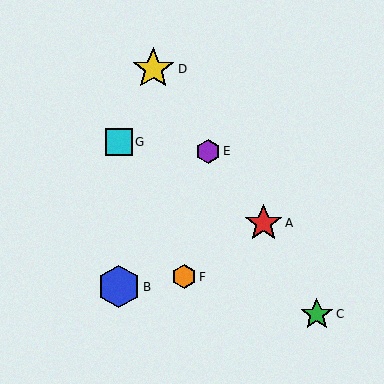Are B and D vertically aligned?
No, B is at x≈119 and D is at x≈153.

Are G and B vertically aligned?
Yes, both are at x≈119.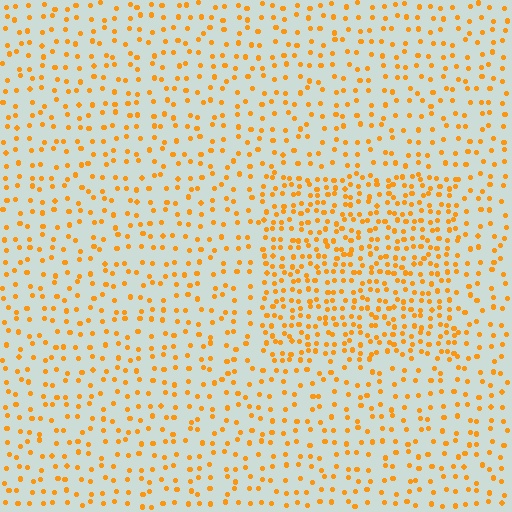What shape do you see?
I see a rectangle.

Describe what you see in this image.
The image contains small orange elements arranged at two different densities. A rectangle-shaped region is visible where the elements are more densely packed than the surrounding area.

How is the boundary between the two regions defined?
The boundary is defined by a change in element density (approximately 2.0x ratio). All elements are the same color, size, and shape.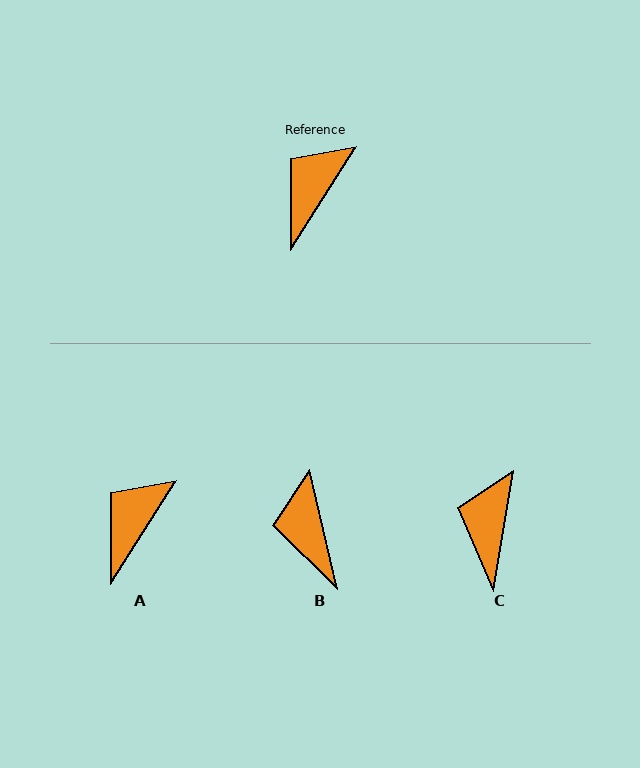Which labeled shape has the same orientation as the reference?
A.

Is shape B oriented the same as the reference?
No, it is off by about 46 degrees.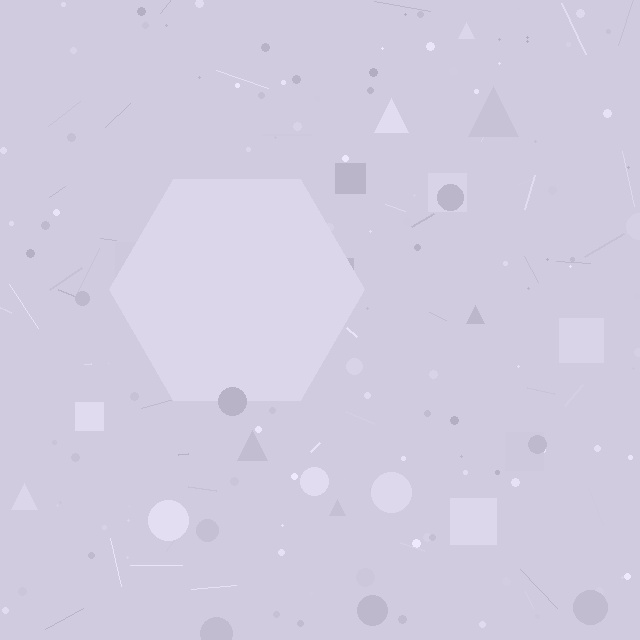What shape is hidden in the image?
A hexagon is hidden in the image.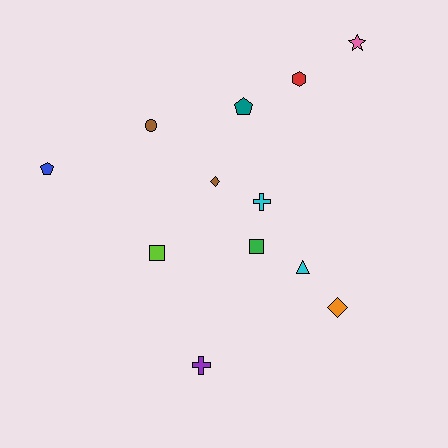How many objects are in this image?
There are 12 objects.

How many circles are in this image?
There is 1 circle.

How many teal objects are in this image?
There is 1 teal object.